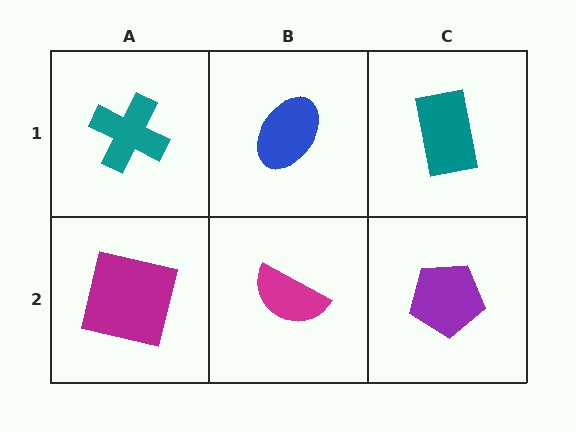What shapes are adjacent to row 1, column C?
A purple pentagon (row 2, column C), a blue ellipse (row 1, column B).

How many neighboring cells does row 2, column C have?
2.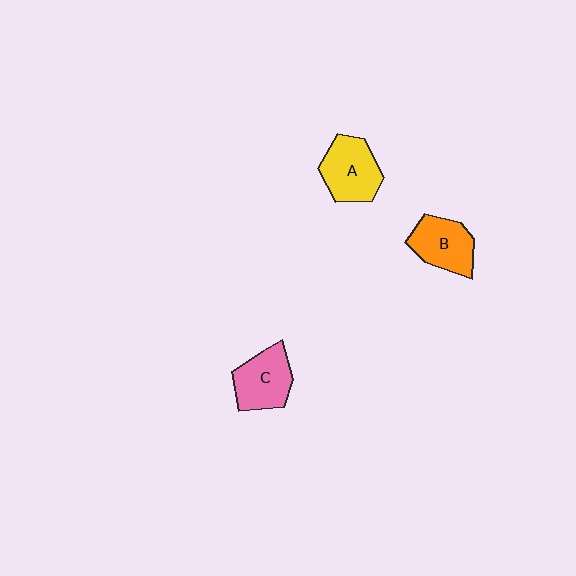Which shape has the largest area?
Shape A (yellow).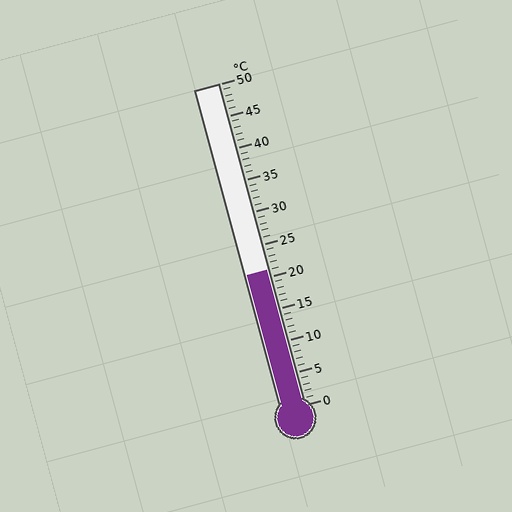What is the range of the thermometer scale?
The thermometer scale ranges from 0°C to 50°C.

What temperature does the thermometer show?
The thermometer shows approximately 21°C.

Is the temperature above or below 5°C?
The temperature is above 5°C.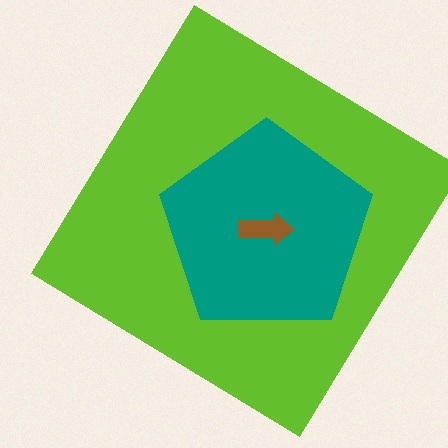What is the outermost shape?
The lime diamond.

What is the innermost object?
The brown arrow.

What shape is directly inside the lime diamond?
The teal pentagon.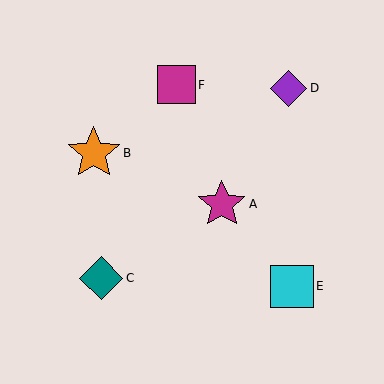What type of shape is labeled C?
Shape C is a teal diamond.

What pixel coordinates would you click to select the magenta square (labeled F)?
Click at (176, 85) to select the magenta square F.